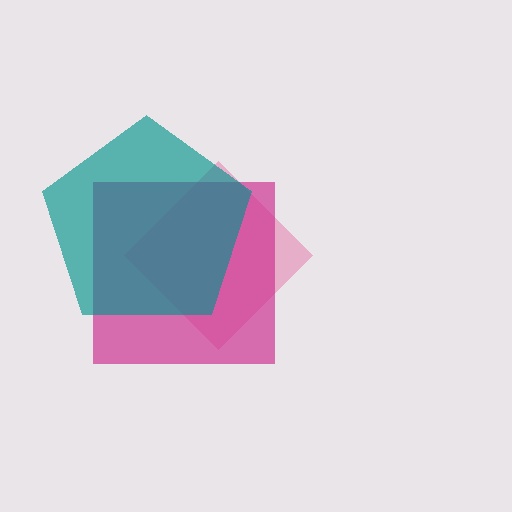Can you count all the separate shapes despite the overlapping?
Yes, there are 3 separate shapes.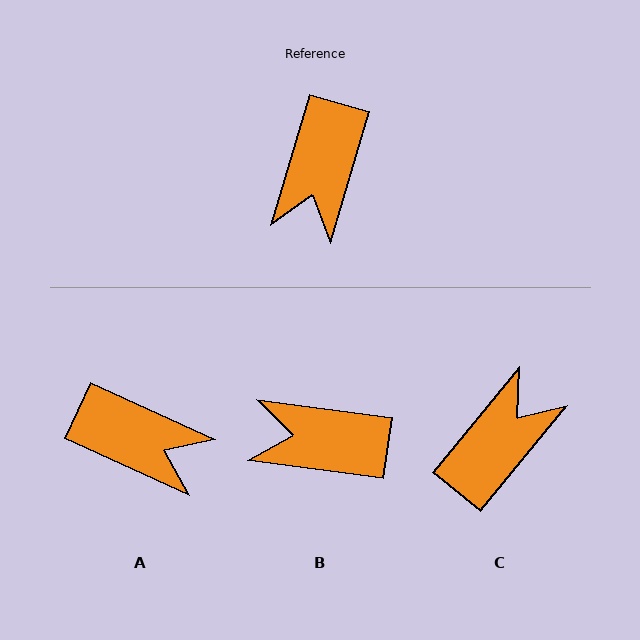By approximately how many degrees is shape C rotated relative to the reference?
Approximately 157 degrees counter-clockwise.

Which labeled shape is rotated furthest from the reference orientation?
C, about 157 degrees away.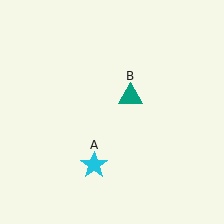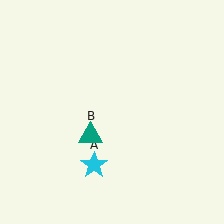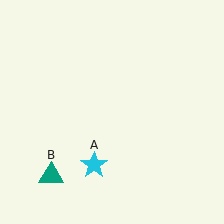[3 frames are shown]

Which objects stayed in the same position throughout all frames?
Cyan star (object A) remained stationary.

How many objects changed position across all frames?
1 object changed position: teal triangle (object B).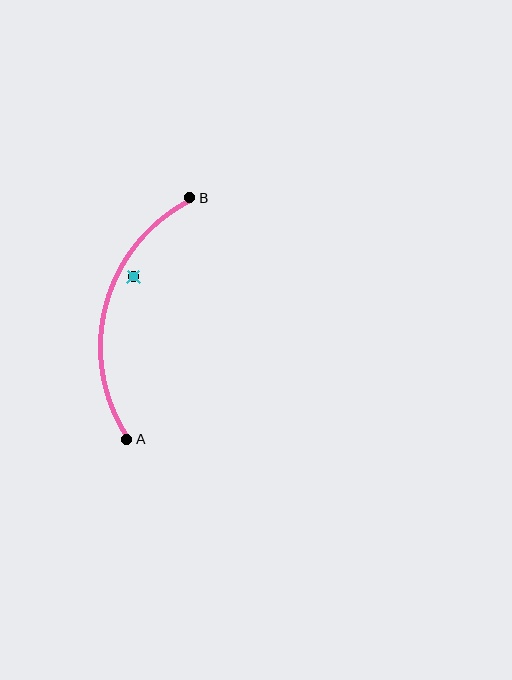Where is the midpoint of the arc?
The arc midpoint is the point on the curve farthest from the straight line joining A and B. It sits to the left of that line.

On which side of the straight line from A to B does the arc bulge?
The arc bulges to the left of the straight line connecting A and B.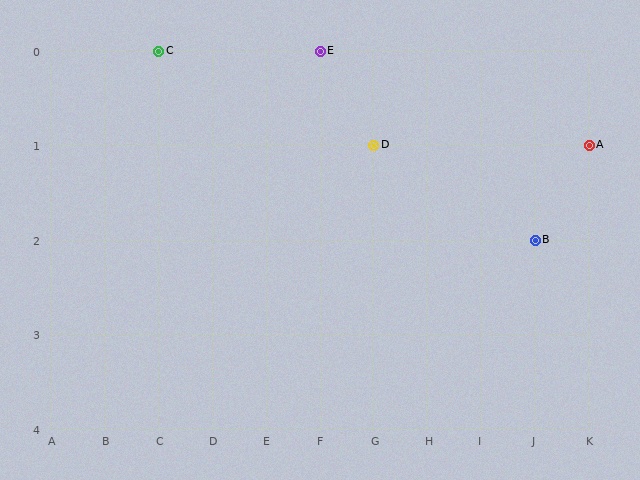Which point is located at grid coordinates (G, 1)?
Point D is at (G, 1).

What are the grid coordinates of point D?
Point D is at grid coordinates (G, 1).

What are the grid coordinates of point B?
Point B is at grid coordinates (J, 2).